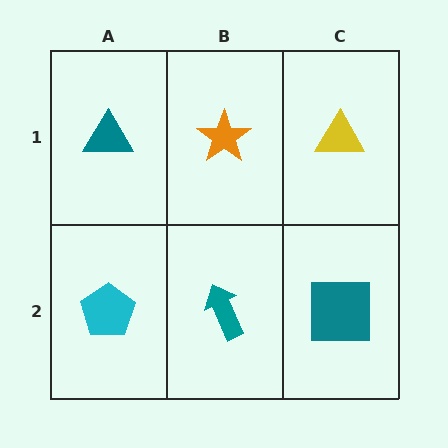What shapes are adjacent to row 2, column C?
A yellow triangle (row 1, column C), a teal arrow (row 2, column B).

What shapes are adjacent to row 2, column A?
A teal triangle (row 1, column A), a teal arrow (row 2, column B).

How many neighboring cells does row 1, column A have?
2.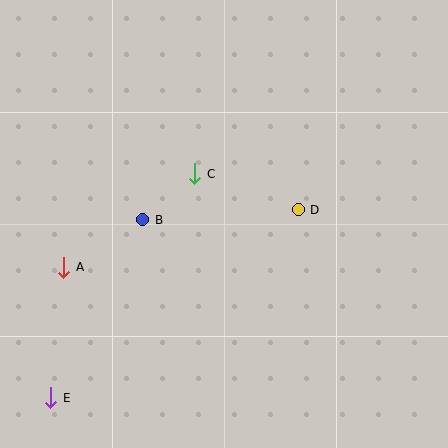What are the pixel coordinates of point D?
Point D is at (298, 210).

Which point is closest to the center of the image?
Point C at (195, 174) is closest to the center.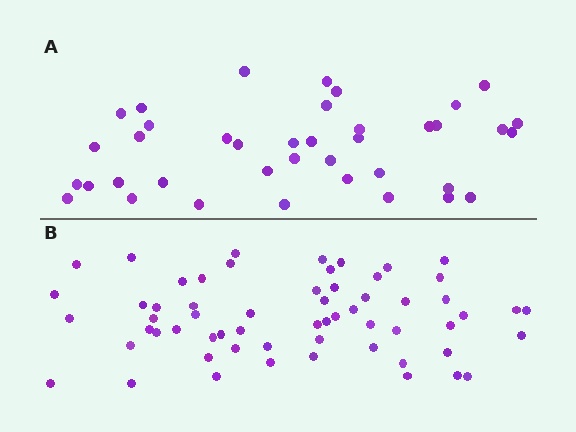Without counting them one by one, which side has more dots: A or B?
Region B (the bottom region) has more dots.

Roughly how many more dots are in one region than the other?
Region B has approximately 20 more dots than region A.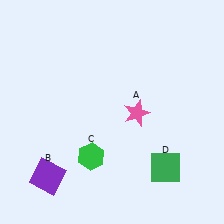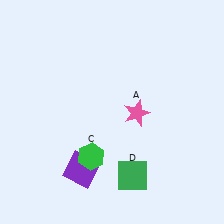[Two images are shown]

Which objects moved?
The objects that moved are: the purple square (B), the green square (D).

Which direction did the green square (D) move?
The green square (D) moved left.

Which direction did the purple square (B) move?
The purple square (B) moved right.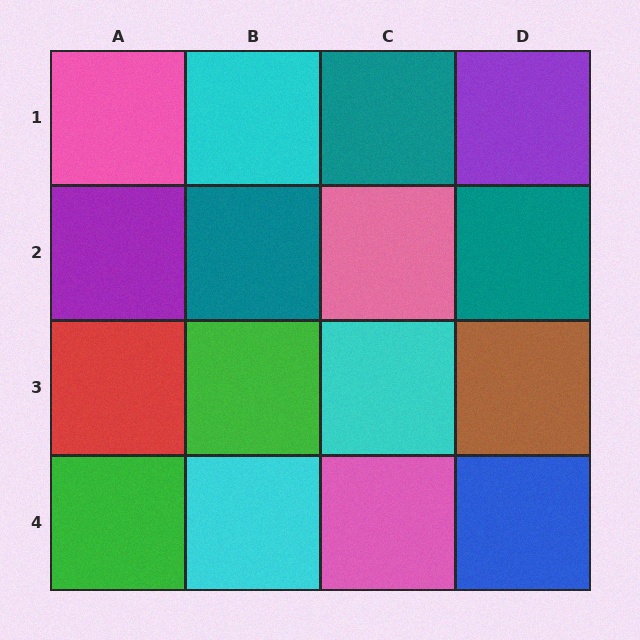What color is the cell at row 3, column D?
Brown.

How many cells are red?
1 cell is red.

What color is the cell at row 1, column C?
Teal.